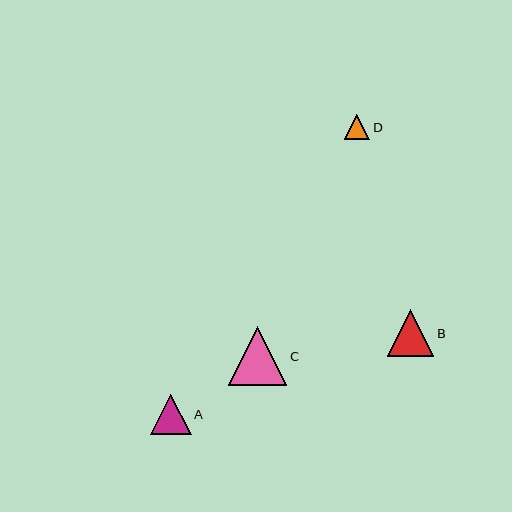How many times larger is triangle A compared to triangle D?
Triangle A is approximately 1.6 times the size of triangle D.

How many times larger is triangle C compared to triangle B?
Triangle C is approximately 1.3 times the size of triangle B.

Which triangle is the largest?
Triangle C is the largest with a size of approximately 58 pixels.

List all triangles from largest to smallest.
From largest to smallest: C, B, A, D.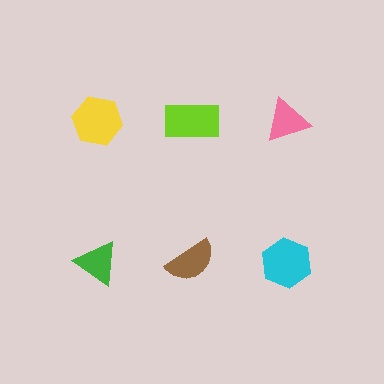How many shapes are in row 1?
3 shapes.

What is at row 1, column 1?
A yellow hexagon.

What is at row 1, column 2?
A lime rectangle.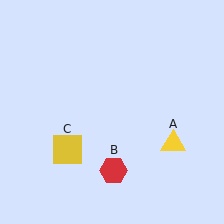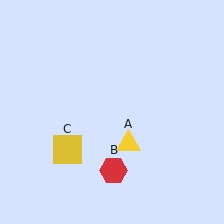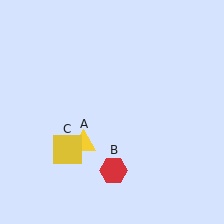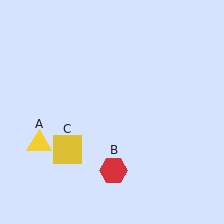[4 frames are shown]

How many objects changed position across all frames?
1 object changed position: yellow triangle (object A).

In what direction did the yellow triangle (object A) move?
The yellow triangle (object A) moved left.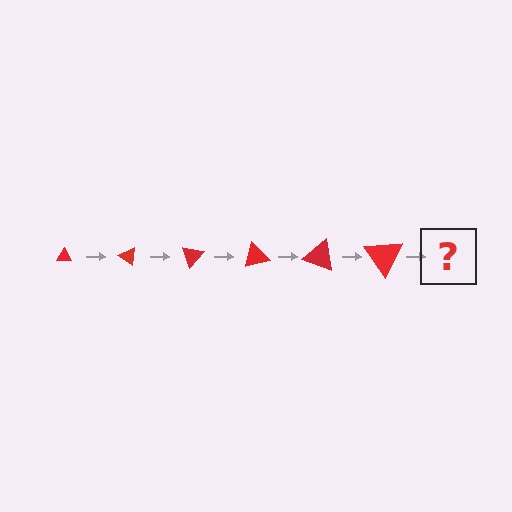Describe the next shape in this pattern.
It should be a triangle, larger than the previous one and rotated 210 degrees from the start.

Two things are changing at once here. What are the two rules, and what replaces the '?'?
The two rules are that the triangle grows larger each step and it rotates 35 degrees each step. The '?' should be a triangle, larger than the previous one and rotated 210 degrees from the start.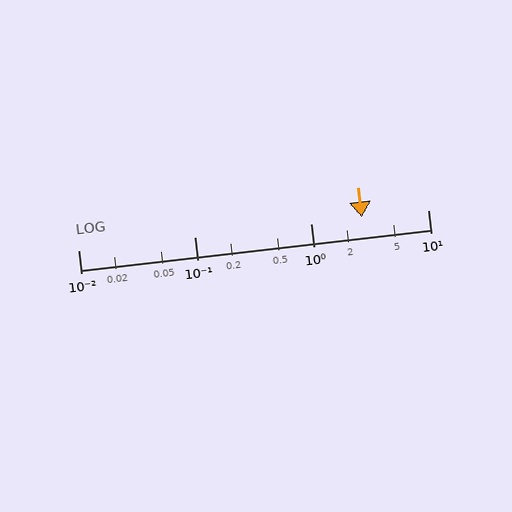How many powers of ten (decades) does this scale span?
The scale spans 3 decades, from 0.01 to 10.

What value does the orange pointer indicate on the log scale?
The pointer indicates approximately 2.7.